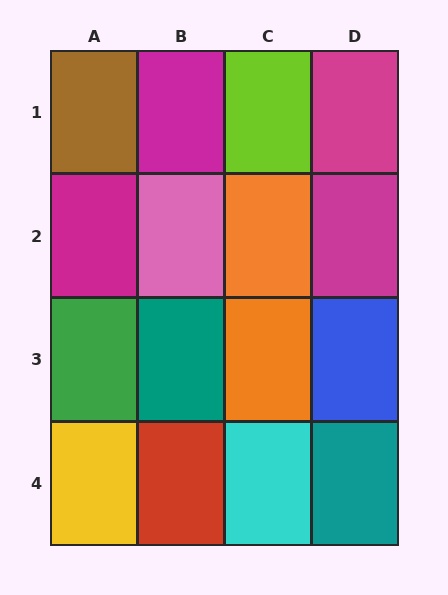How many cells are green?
1 cell is green.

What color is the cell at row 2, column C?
Orange.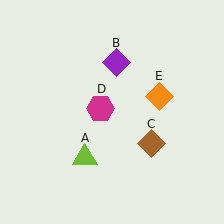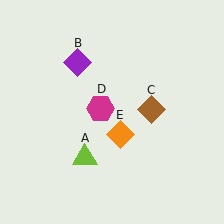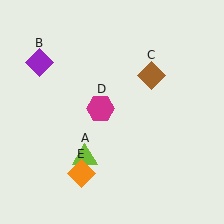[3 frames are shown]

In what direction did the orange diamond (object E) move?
The orange diamond (object E) moved down and to the left.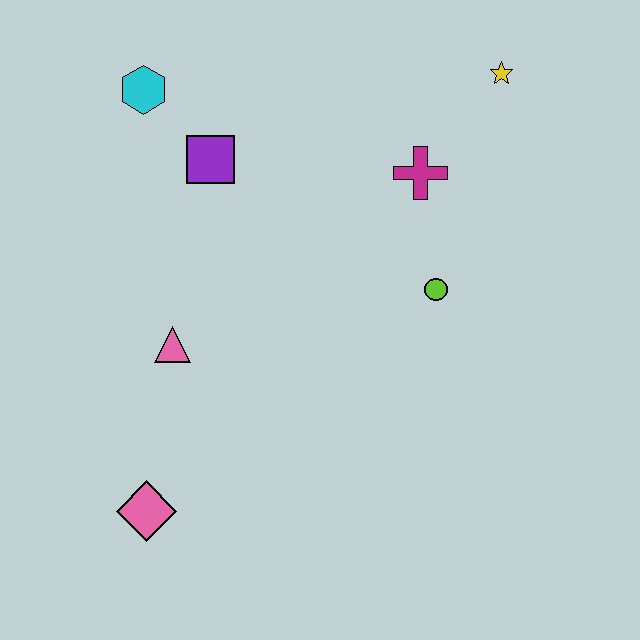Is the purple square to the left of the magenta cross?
Yes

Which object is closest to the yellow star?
The magenta cross is closest to the yellow star.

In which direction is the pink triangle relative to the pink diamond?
The pink triangle is above the pink diamond.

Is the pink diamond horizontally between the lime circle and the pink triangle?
No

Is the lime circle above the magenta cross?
No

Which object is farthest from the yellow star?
The pink diamond is farthest from the yellow star.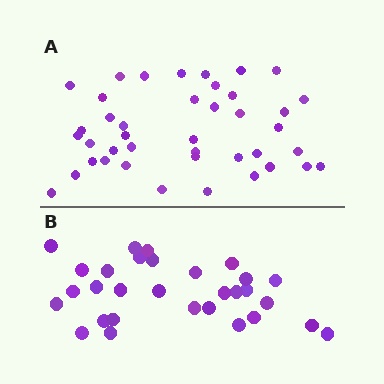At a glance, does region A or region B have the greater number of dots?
Region A (the top region) has more dots.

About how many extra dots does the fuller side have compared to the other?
Region A has roughly 12 or so more dots than region B.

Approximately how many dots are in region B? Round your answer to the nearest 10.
About 30 dots.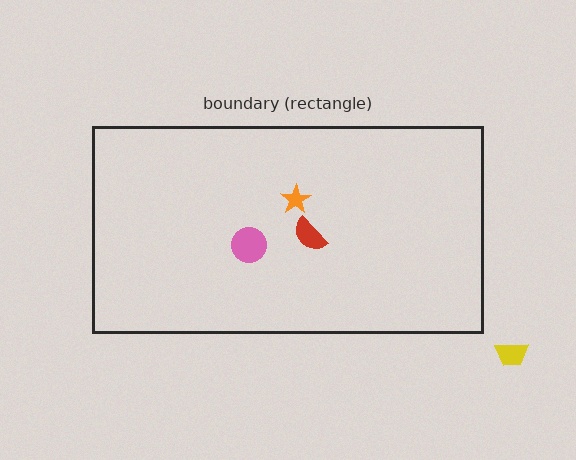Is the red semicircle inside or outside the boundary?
Inside.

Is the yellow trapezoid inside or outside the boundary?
Outside.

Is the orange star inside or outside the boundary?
Inside.